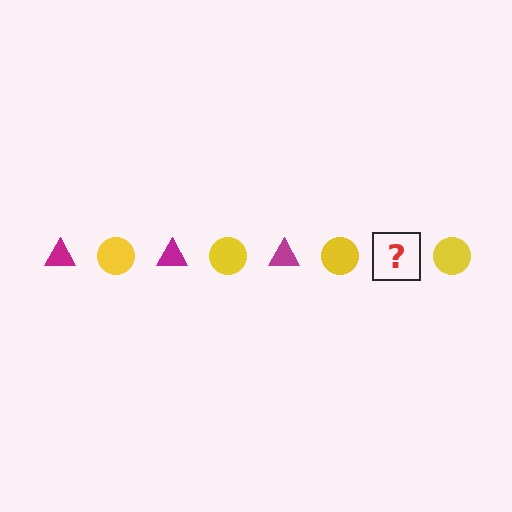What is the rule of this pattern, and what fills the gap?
The rule is that the pattern alternates between magenta triangle and yellow circle. The gap should be filled with a magenta triangle.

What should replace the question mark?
The question mark should be replaced with a magenta triangle.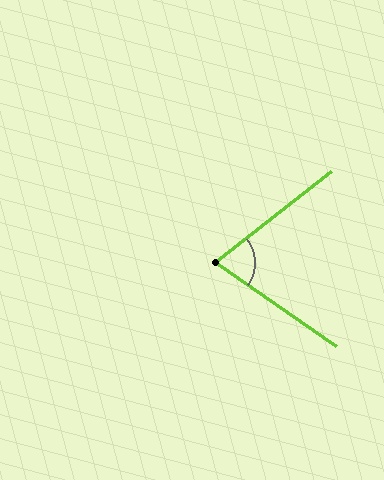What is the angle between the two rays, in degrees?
Approximately 73 degrees.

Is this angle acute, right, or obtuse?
It is acute.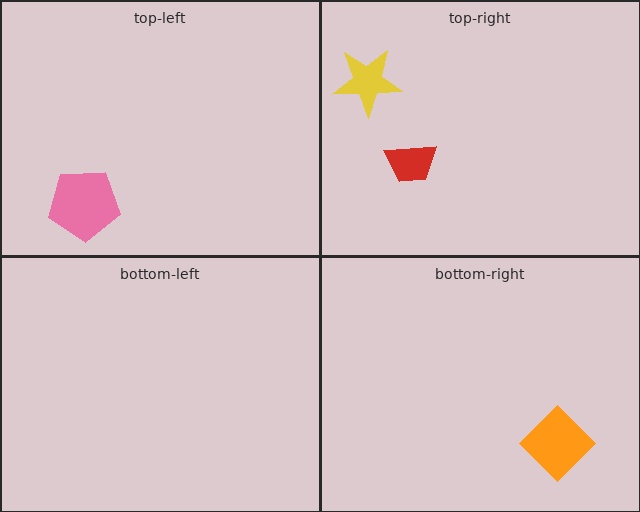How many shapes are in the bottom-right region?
1.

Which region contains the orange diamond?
The bottom-right region.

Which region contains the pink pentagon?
The top-left region.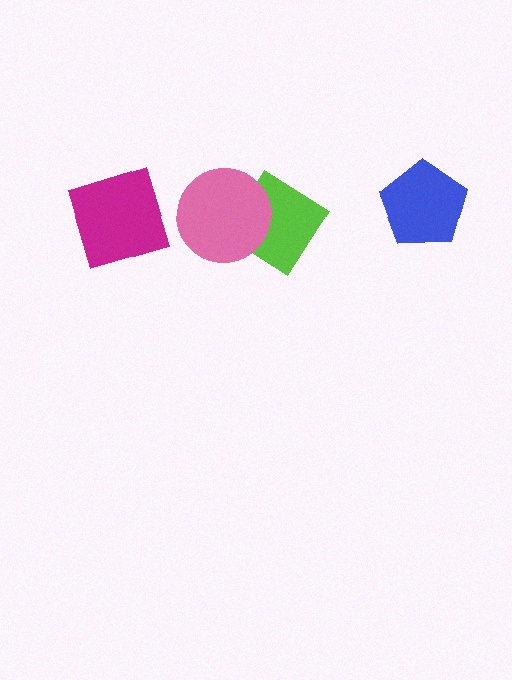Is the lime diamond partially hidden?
Yes, it is partially covered by another shape.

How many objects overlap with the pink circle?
1 object overlaps with the pink circle.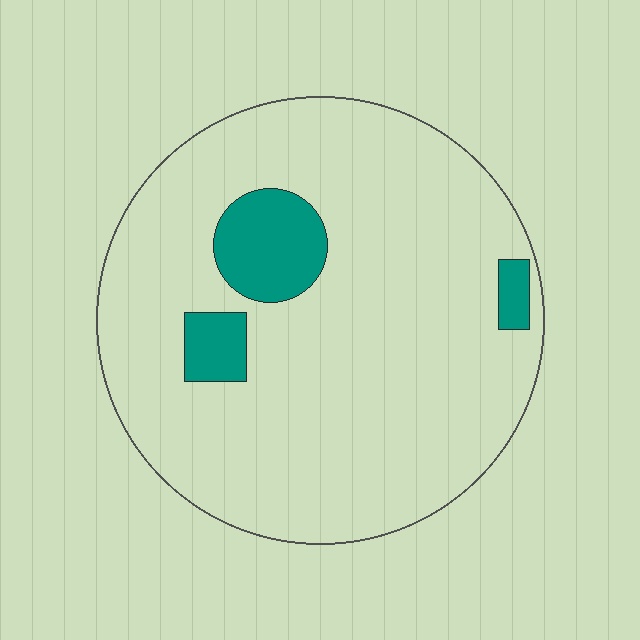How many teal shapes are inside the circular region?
3.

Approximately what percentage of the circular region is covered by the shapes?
Approximately 10%.